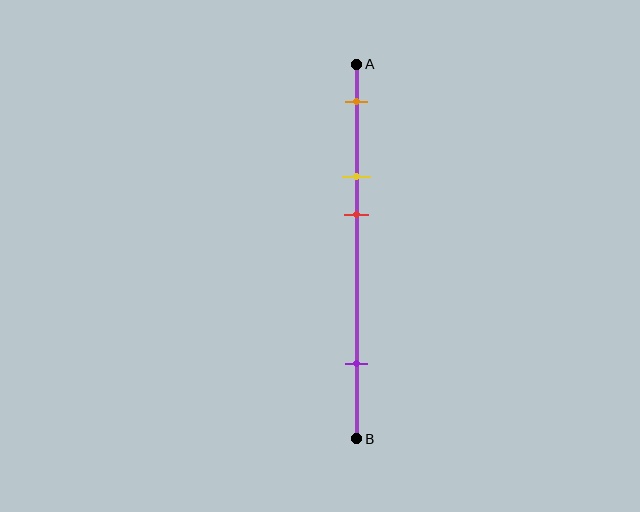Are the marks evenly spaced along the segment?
No, the marks are not evenly spaced.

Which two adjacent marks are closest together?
The yellow and red marks are the closest adjacent pair.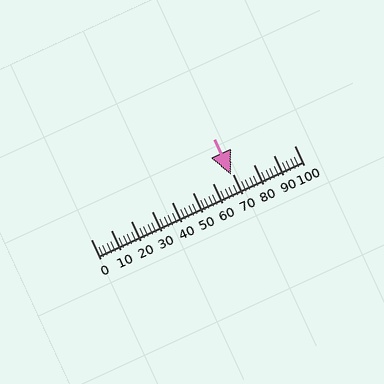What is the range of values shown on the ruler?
The ruler shows values from 0 to 100.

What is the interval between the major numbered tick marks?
The major tick marks are spaced 10 units apart.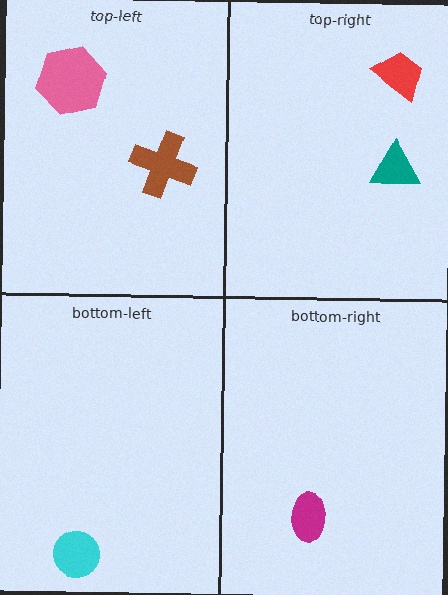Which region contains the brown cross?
The top-left region.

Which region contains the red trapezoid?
The top-right region.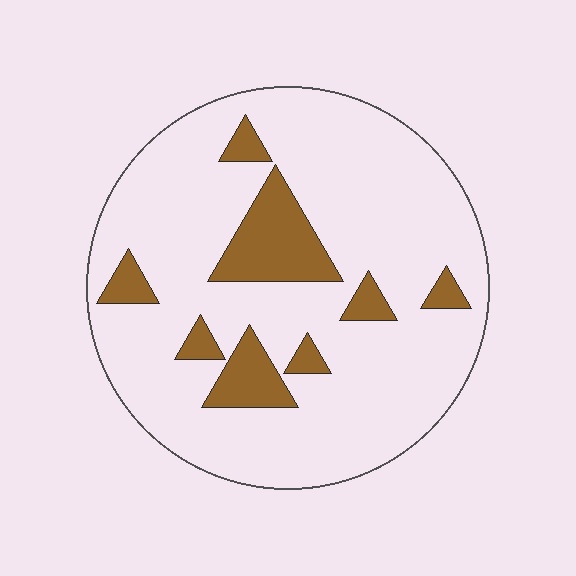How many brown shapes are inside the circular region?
8.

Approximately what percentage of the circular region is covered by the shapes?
Approximately 15%.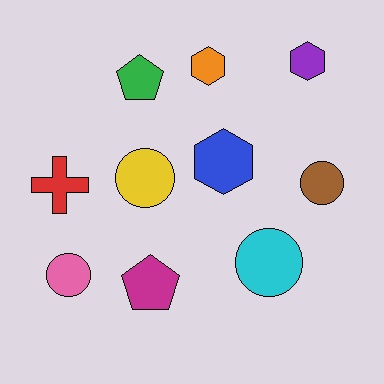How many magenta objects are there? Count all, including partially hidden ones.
There is 1 magenta object.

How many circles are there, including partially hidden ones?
There are 4 circles.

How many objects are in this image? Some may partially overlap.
There are 10 objects.